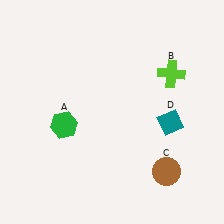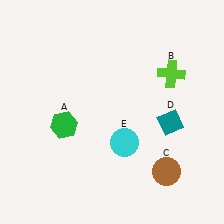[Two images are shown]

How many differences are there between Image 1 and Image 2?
There is 1 difference between the two images.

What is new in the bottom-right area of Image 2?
A cyan circle (E) was added in the bottom-right area of Image 2.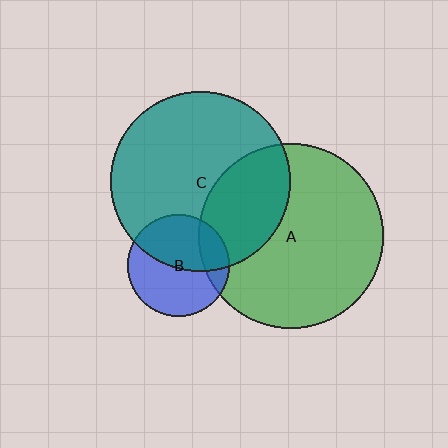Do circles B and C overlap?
Yes.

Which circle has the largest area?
Circle A (green).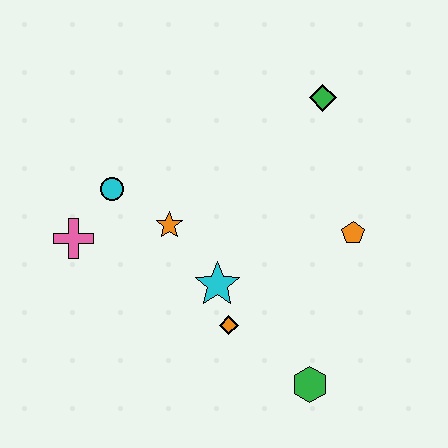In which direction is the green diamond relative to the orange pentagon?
The green diamond is above the orange pentagon.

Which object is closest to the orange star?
The cyan circle is closest to the orange star.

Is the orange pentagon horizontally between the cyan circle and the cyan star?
No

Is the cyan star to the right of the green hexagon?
No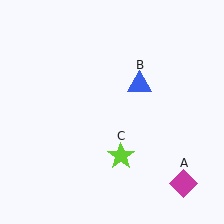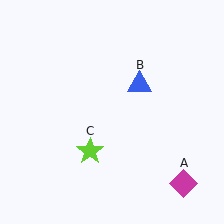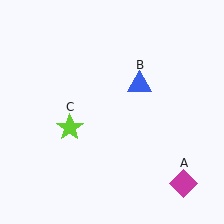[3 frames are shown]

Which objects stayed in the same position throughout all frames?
Magenta diamond (object A) and blue triangle (object B) remained stationary.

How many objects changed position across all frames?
1 object changed position: lime star (object C).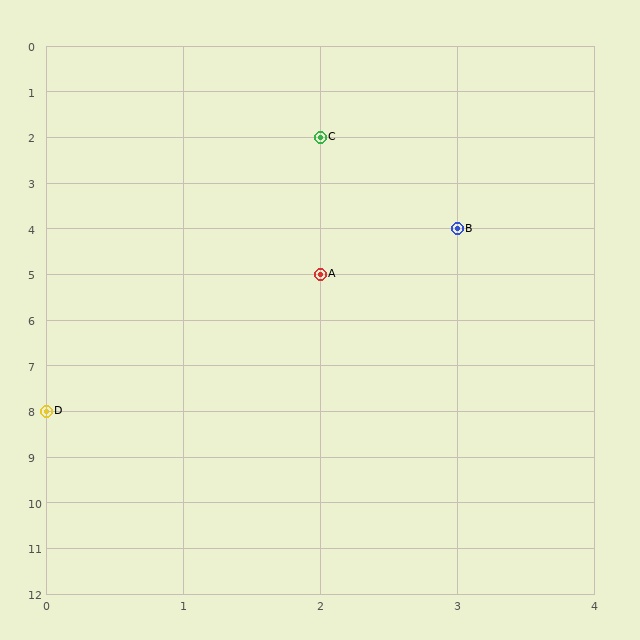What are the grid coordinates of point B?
Point B is at grid coordinates (3, 4).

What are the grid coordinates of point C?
Point C is at grid coordinates (2, 2).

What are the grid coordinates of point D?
Point D is at grid coordinates (0, 8).